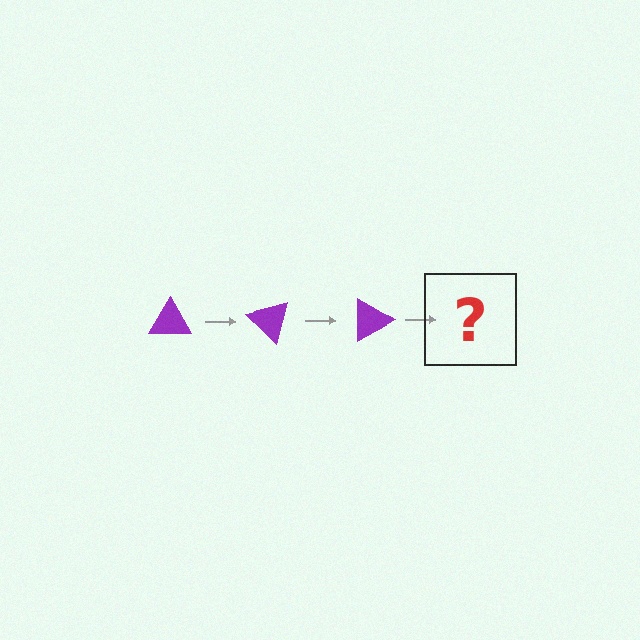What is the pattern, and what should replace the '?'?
The pattern is that the triangle rotates 45 degrees each step. The '?' should be a purple triangle rotated 135 degrees.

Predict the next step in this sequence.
The next step is a purple triangle rotated 135 degrees.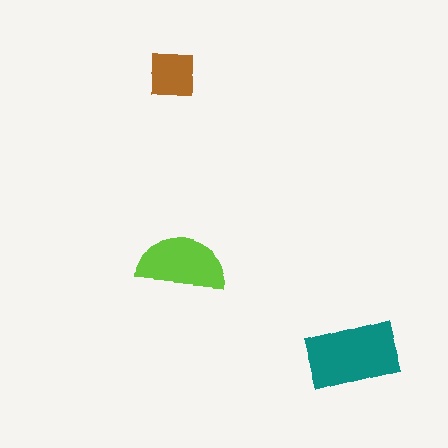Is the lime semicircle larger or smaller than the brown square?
Larger.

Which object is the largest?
The teal rectangle.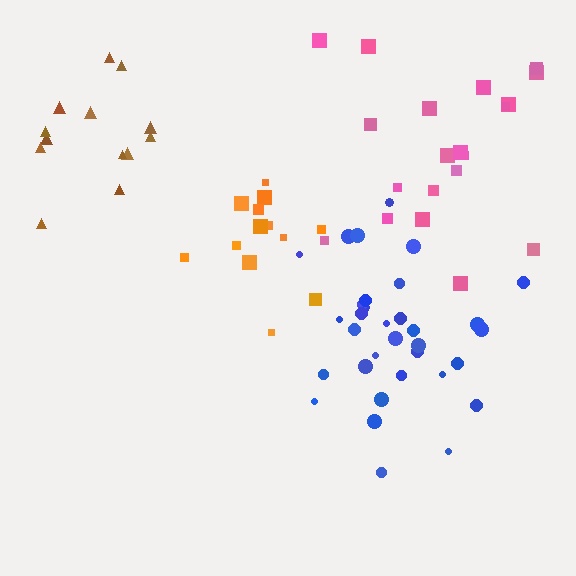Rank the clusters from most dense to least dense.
blue, orange, brown, pink.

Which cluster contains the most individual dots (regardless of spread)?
Blue (34).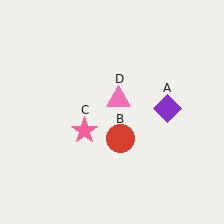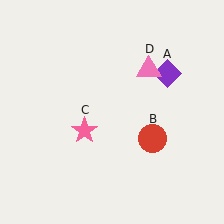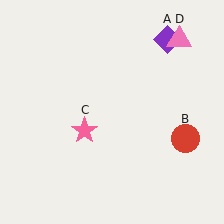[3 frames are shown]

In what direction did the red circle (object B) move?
The red circle (object B) moved right.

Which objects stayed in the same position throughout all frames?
Pink star (object C) remained stationary.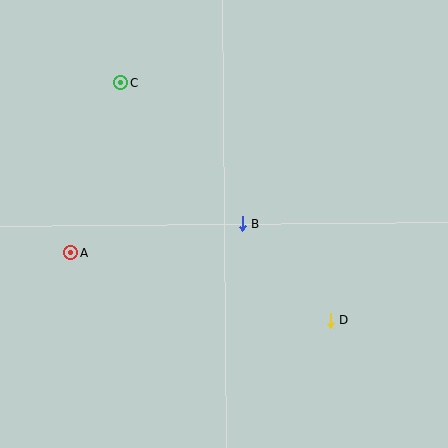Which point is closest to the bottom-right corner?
Point D is closest to the bottom-right corner.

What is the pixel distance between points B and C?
The distance between B and C is 186 pixels.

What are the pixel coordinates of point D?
Point D is at (330, 320).